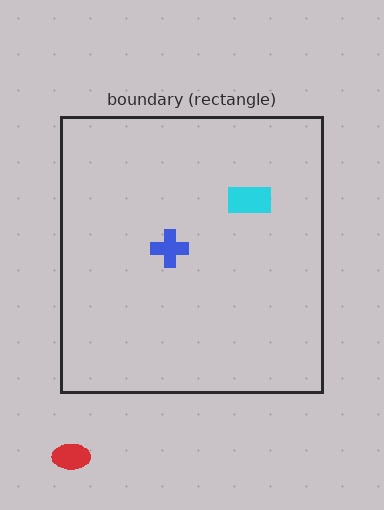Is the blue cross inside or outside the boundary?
Inside.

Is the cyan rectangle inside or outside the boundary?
Inside.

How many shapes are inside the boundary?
2 inside, 1 outside.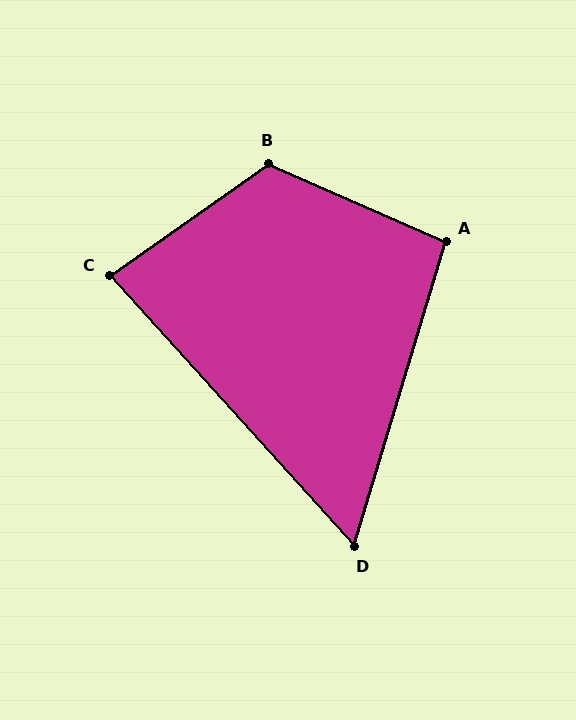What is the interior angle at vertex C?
Approximately 83 degrees (acute).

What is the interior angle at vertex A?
Approximately 97 degrees (obtuse).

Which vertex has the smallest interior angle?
D, at approximately 59 degrees.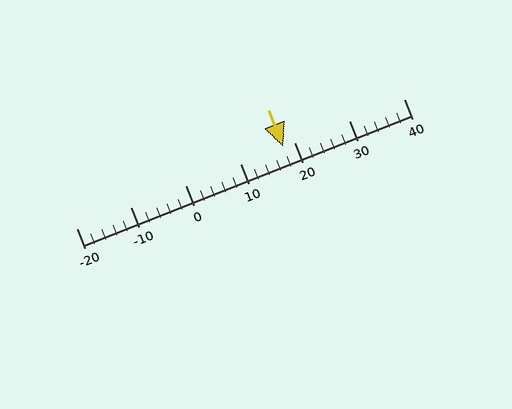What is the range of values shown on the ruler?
The ruler shows values from -20 to 40.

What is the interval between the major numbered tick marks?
The major tick marks are spaced 10 units apart.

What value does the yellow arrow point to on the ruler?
The yellow arrow points to approximately 18.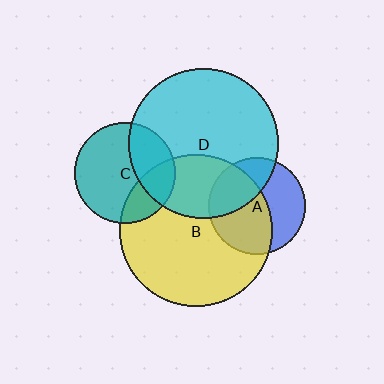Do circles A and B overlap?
Yes.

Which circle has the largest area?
Circle B (yellow).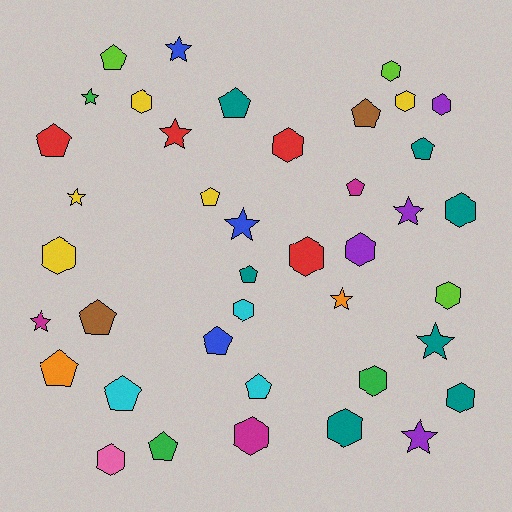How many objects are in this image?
There are 40 objects.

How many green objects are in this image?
There are 3 green objects.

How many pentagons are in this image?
There are 14 pentagons.